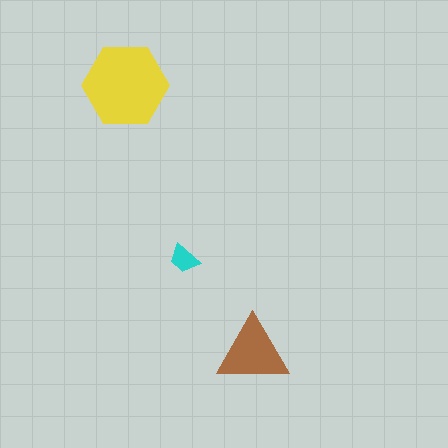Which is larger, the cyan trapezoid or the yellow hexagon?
The yellow hexagon.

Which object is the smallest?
The cyan trapezoid.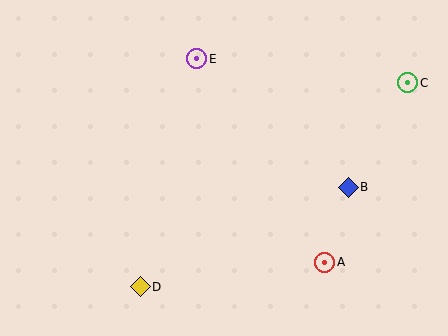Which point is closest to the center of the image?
Point E at (197, 59) is closest to the center.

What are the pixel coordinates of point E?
Point E is at (197, 59).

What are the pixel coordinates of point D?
Point D is at (140, 287).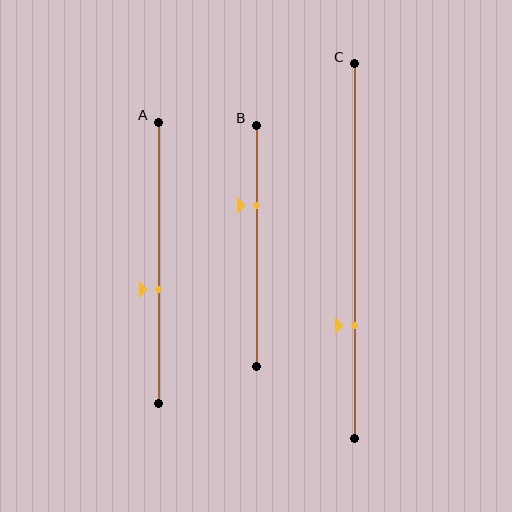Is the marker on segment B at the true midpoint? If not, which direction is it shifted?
No, the marker on segment B is shifted upward by about 17% of the segment length.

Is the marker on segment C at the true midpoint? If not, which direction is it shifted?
No, the marker on segment C is shifted downward by about 20% of the segment length.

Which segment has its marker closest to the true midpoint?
Segment A has its marker closest to the true midpoint.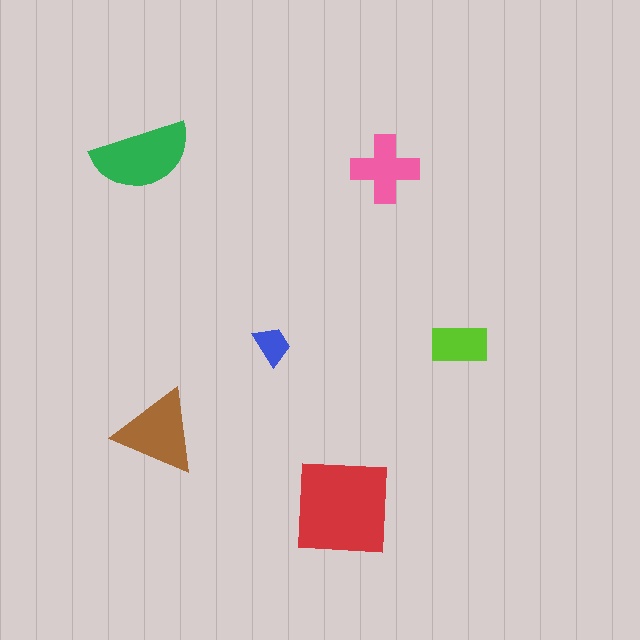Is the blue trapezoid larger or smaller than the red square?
Smaller.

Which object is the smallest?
The blue trapezoid.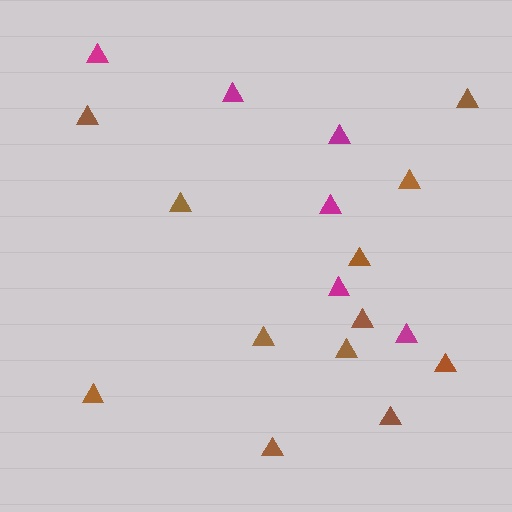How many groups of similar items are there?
There are 2 groups: one group of magenta triangles (6) and one group of brown triangles (12).